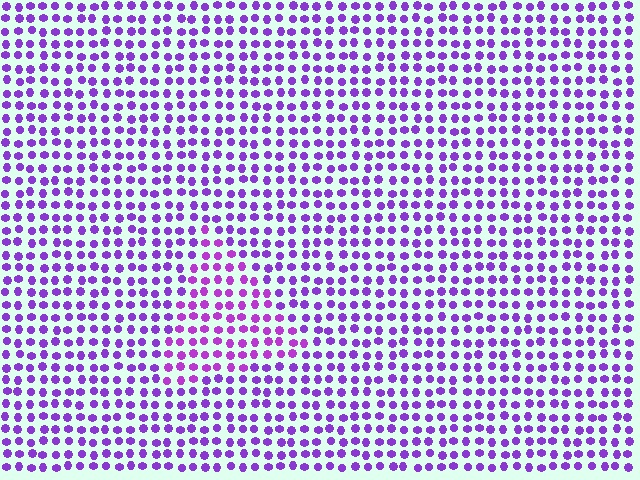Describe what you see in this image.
The image is filled with small purple elements in a uniform arrangement. A triangle-shaped region is visible where the elements are tinted to a slightly different hue, forming a subtle color boundary.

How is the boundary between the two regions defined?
The boundary is defined purely by a slight shift in hue (about 19 degrees). Spacing, size, and orientation are identical on both sides.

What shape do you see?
I see a triangle.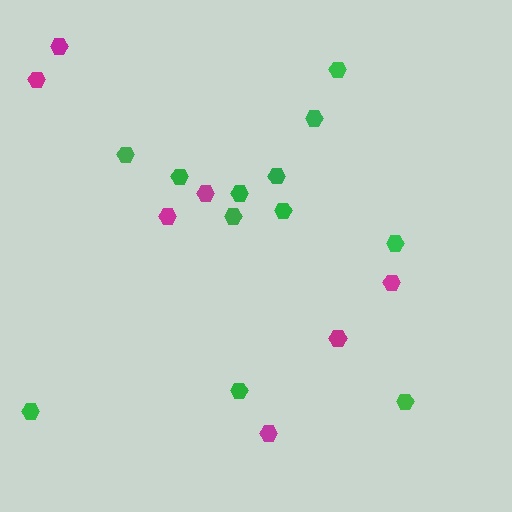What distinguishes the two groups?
There are 2 groups: one group of magenta hexagons (7) and one group of green hexagons (12).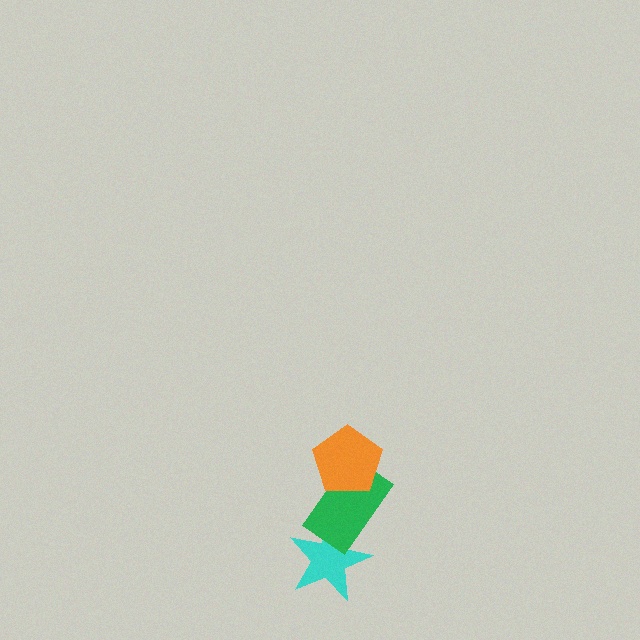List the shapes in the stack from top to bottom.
From top to bottom: the orange pentagon, the green rectangle, the cyan star.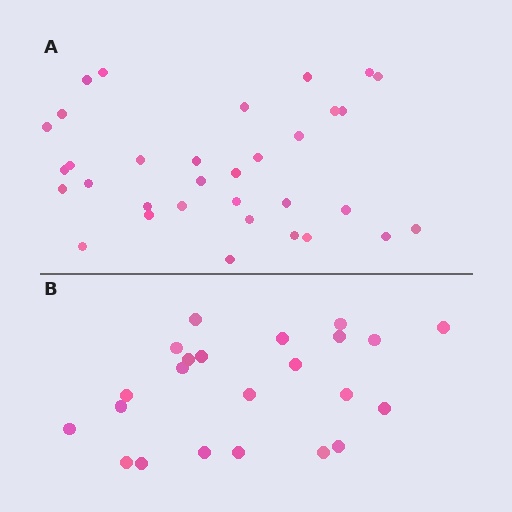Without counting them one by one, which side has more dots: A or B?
Region A (the top region) has more dots.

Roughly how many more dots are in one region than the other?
Region A has roughly 10 or so more dots than region B.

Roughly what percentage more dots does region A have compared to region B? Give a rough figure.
About 45% more.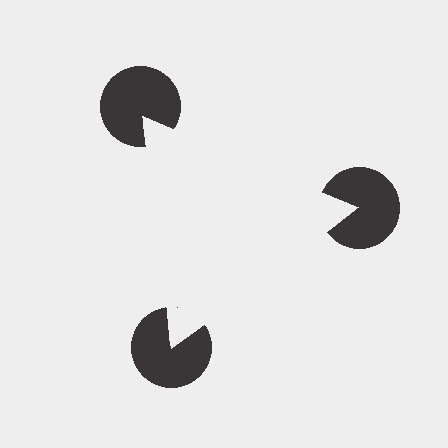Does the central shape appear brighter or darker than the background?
It typically appears slightly brighter than the background, even though no actual brightness change is drawn.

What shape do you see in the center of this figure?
An illusory triangle — its edges are inferred from the aligned wedge cuts in the pac-man discs, not physically drawn.